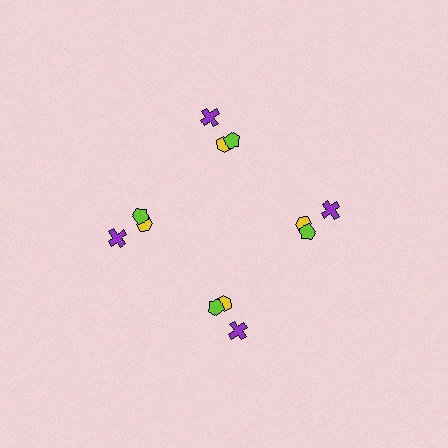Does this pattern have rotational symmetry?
Yes, this pattern has 4-fold rotational symmetry. It looks the same after rotating 90 degrees around the center.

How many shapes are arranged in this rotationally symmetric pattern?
There are 12 shapes, arranged in 4 groups of 3.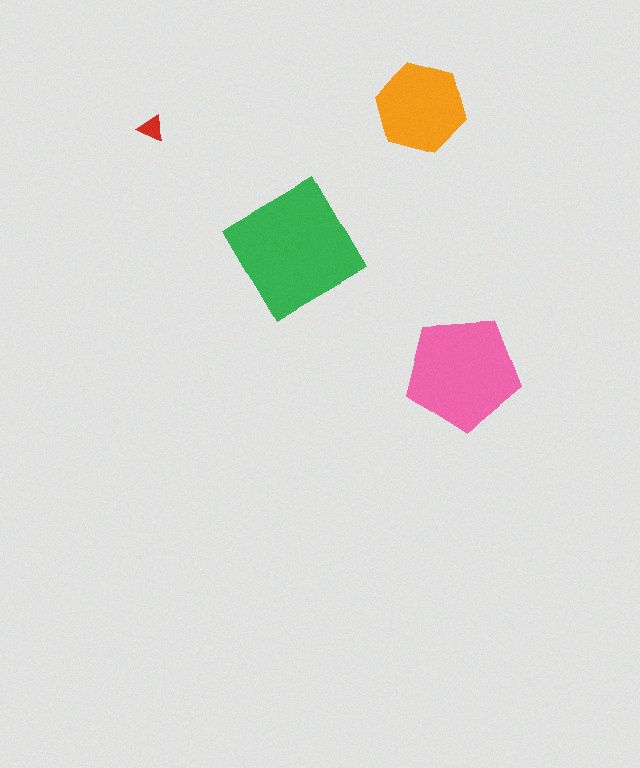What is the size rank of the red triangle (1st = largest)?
4th.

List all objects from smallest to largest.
The red triangle, the orange hexagon, the pink pentagon, the green diamond.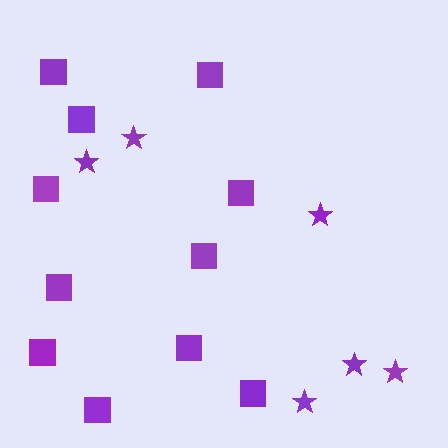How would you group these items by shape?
There are 2 groups: one group of stars (6) and one group of squares (11).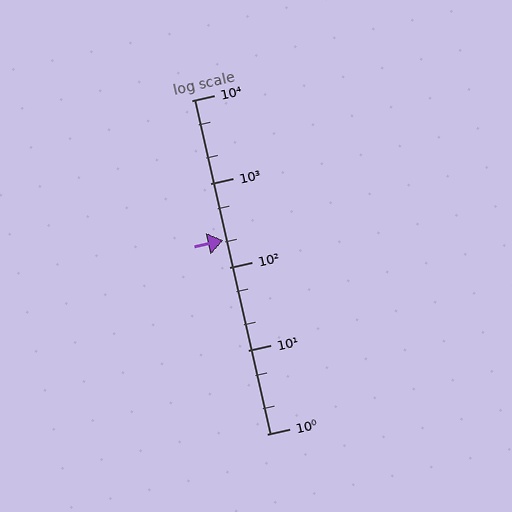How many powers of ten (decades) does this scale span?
The scale spans 4 decades, from 1 to 10000.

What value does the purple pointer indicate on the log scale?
The pointer indicates approximately 210.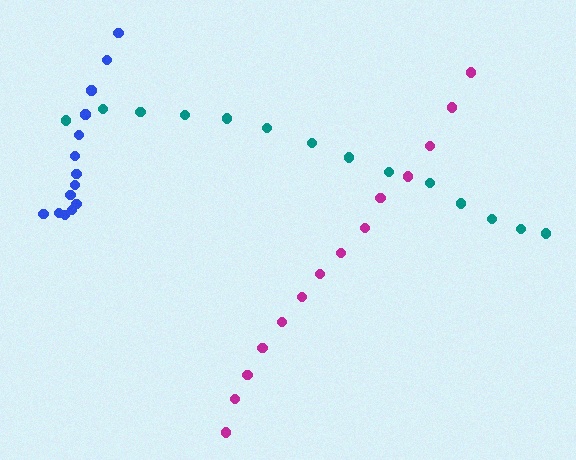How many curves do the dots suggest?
There are 3 distinct paths.